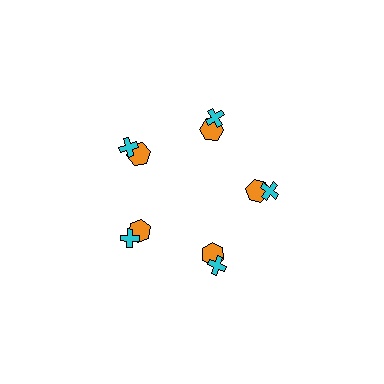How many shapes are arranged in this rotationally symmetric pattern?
There are 10 shapes, arranged in 5 groups of 2.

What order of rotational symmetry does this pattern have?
This pattern has 5-fold rotational symmetry.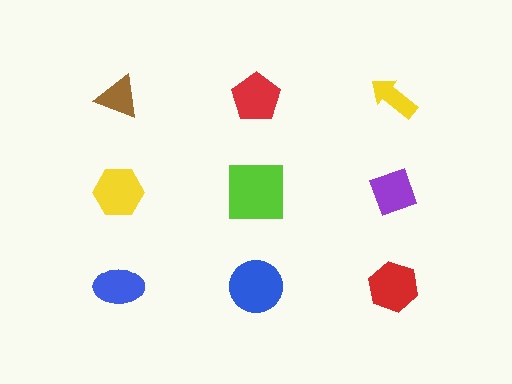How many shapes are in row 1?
3 shapes.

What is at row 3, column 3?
A red hexagon.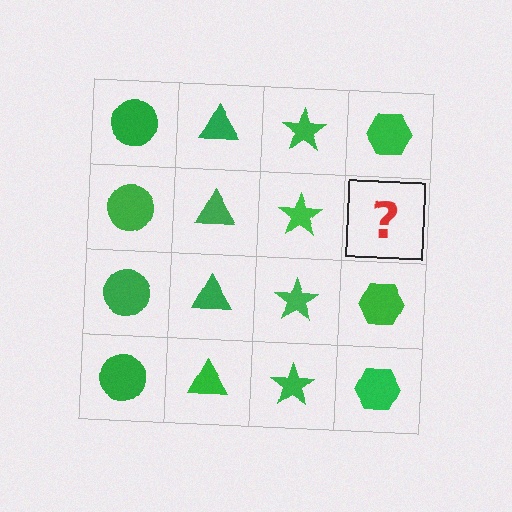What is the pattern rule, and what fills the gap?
The rule is that each column has a consistent shape. The gap should be filled with a green hexagon.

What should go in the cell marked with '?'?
The missing cell should contain a green hexagon.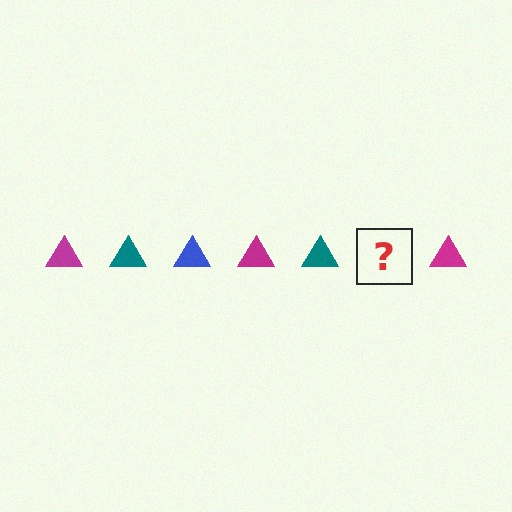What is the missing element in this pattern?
The missing element is a blue triangle.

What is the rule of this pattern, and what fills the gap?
The rule is that the pattern cycles through magenta, teal, blue triangles. The gap should be filled with a blue triangle.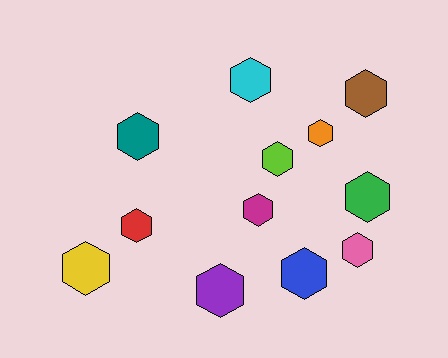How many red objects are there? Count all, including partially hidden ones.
There is 1 red object.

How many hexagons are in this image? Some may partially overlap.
There are 12 hexagons.